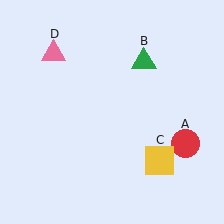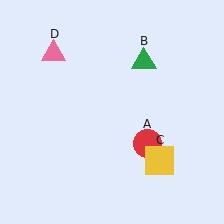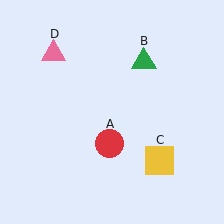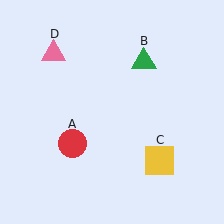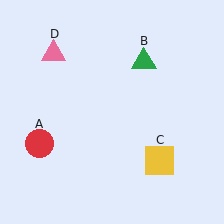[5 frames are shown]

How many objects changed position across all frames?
1 object changed position: red circle (object A).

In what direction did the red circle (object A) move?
The red circle (object A) moved left.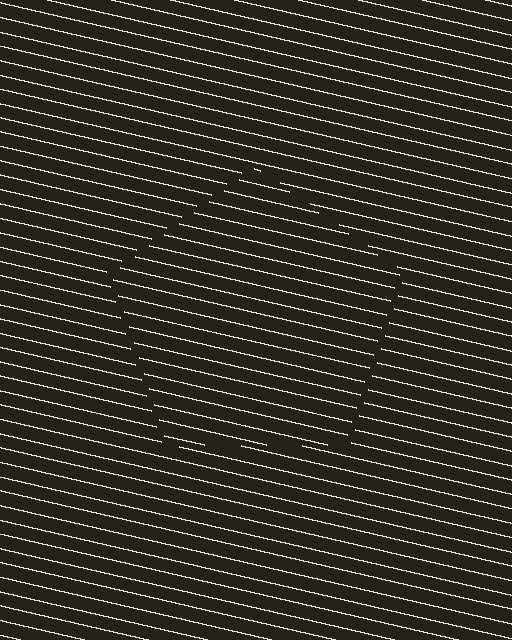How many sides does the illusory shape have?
5 sides — the line-ends trace a pentagon.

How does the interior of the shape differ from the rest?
The interior of the shape contains the same grating, shifted by half a period — the contour is defined by the phase discontinuity where line-ends from the inner and outer gratings abut.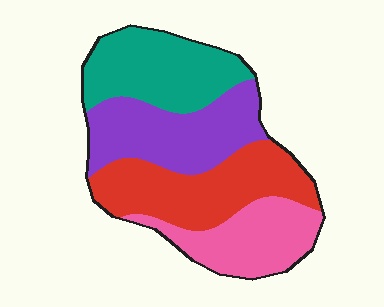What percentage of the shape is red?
Red covers roughly 30% of the shape.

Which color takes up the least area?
Pink, at roughly 20%.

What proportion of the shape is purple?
Purple takes up about one quarter (1/4) of the shape.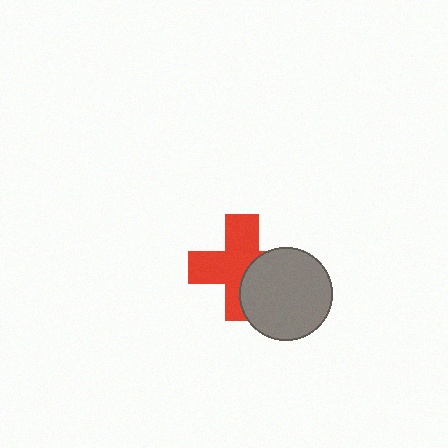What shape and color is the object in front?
The object in front is a gray circle.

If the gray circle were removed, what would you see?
You would see the complete red cross.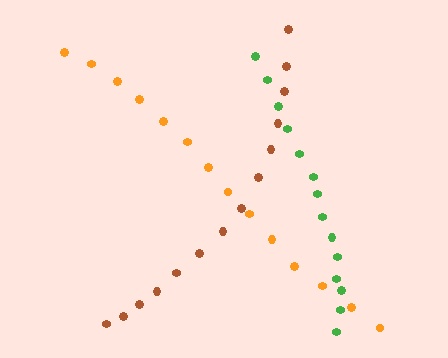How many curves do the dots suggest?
There are 3 distinct paths.